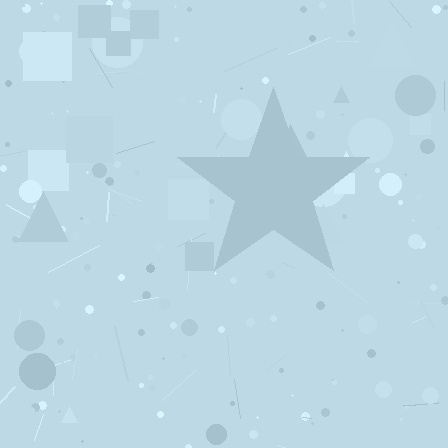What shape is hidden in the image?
A star is hidden in the image.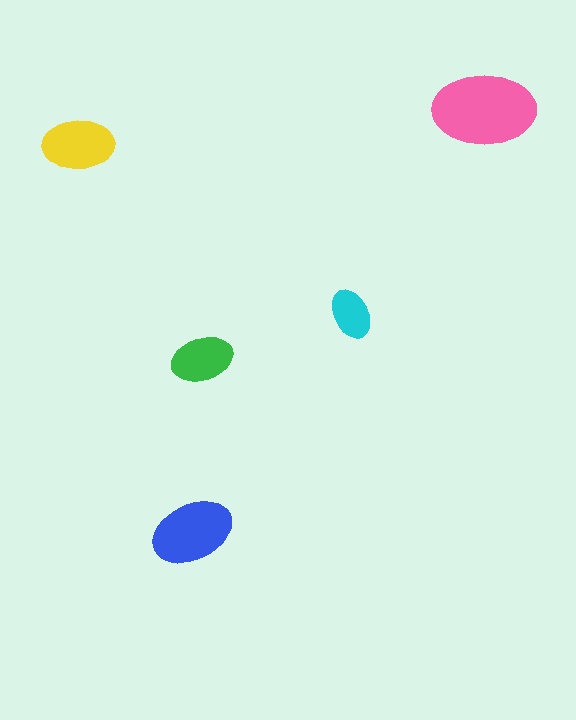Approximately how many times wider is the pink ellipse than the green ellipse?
About 1.5 times wider.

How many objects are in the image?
There are 5 objects in the image.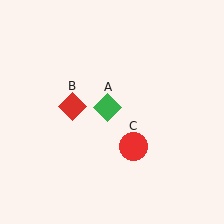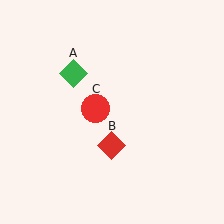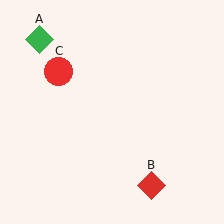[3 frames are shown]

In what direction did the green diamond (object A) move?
The green diamond (object A) moved up and to the left.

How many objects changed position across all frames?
3 objects changed position: green diamond (object A), red diamond (object B), red circle (object C).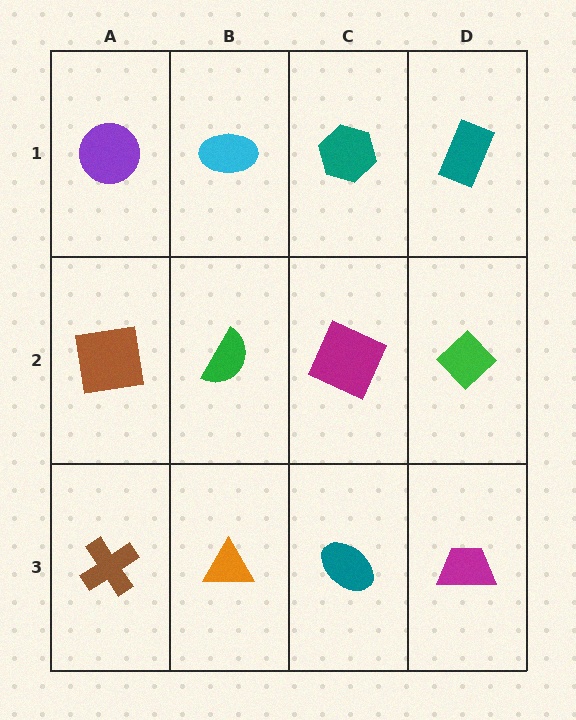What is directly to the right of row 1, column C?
A teal rectangle.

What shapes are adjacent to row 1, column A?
A brown square (row 2, column A), a cyan ellipse (row 1, column B).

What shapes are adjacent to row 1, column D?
A green diamond (row 2, column D), a teal hexagon (row 1, column C).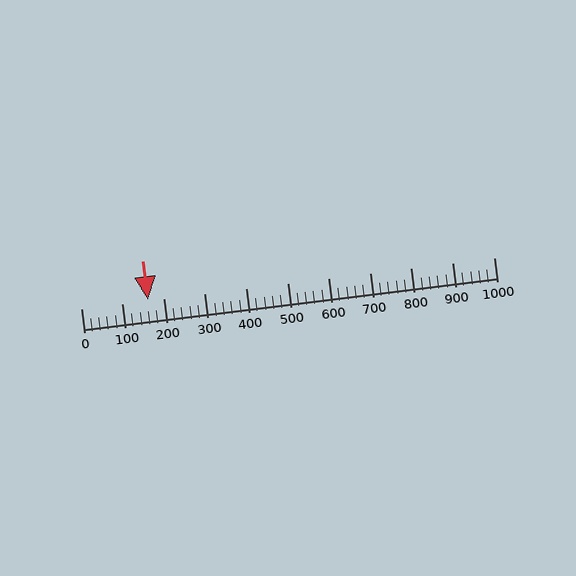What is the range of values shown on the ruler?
The ruler shows values from 0 to 1000.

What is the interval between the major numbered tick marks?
The major tick marks are spaced 100 units apart.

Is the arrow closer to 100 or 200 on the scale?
The arrow is closer to 200.